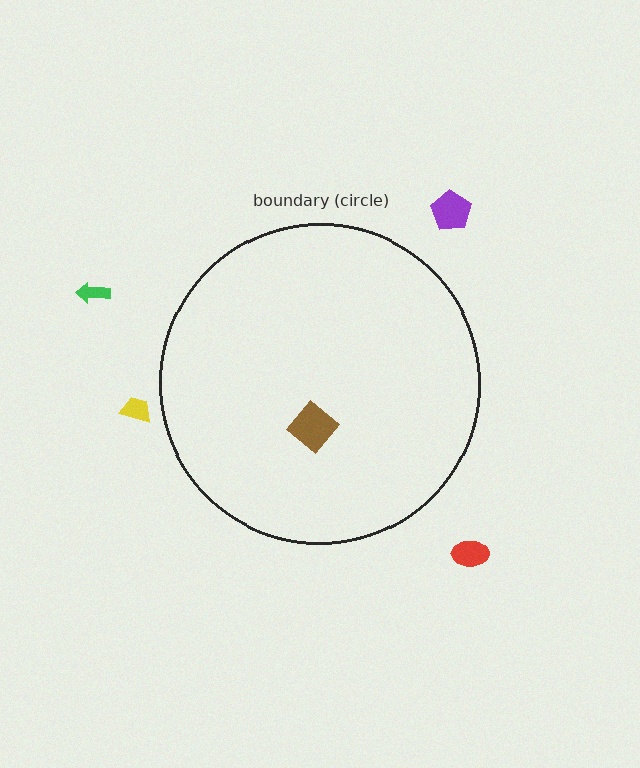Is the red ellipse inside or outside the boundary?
Outside.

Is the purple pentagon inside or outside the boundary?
Outside.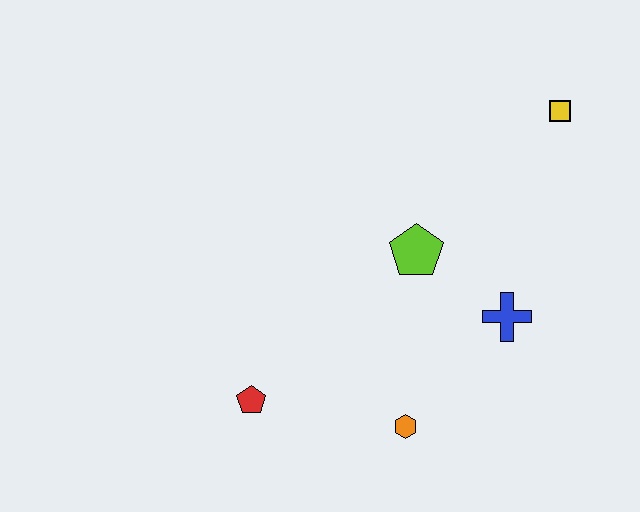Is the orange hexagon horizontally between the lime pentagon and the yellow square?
No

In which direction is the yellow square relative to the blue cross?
The yellow square is above the blue cross.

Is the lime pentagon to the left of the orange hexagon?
No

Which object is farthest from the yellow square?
The red pentagon is farthest from the yellow square.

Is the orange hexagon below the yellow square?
Yes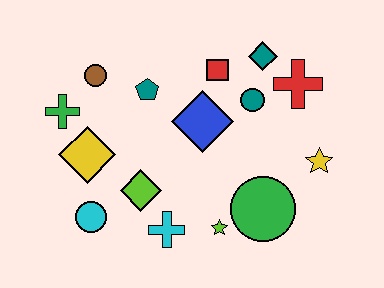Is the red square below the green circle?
No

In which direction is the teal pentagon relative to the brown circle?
The teal pentagon is to the right of the brown circle.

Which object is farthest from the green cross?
The yellow star is farthest from the green cross.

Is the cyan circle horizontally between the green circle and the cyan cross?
No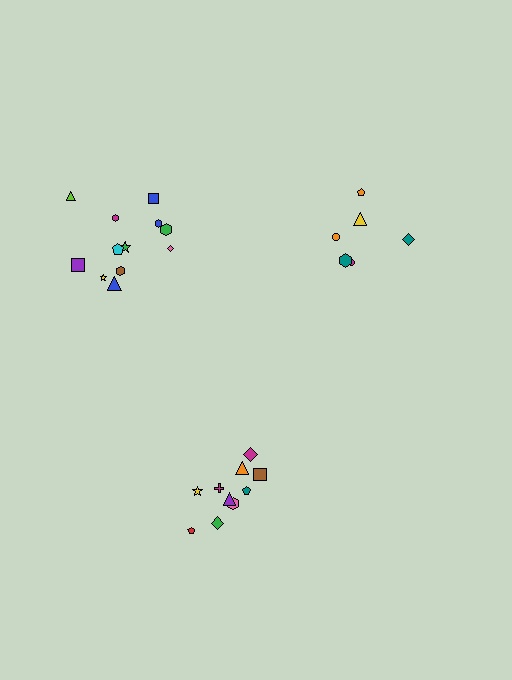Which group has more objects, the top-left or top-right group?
The top-left group.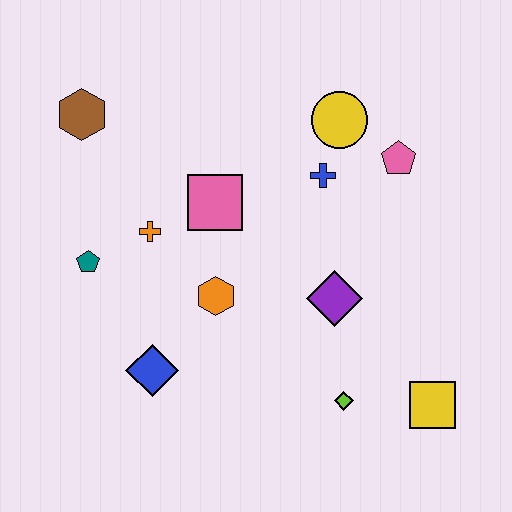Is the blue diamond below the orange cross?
Yes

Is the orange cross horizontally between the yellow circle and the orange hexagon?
No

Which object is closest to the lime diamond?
The yellow square is closest to the lime diamond.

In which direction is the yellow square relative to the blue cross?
The yellow square is below the blue cross.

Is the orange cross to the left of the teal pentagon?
No